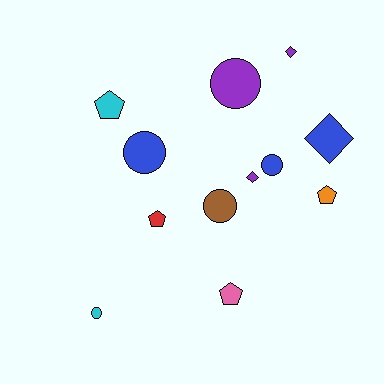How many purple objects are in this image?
There are 3 purple objects.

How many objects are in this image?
There are 12 objects.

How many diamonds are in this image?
There are 3 diamonds.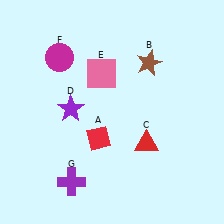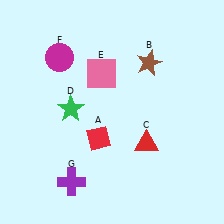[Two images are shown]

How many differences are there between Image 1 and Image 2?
There is 1 difference between the two images.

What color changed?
The star (D) changed from purple in Image 1 to green in Image 2.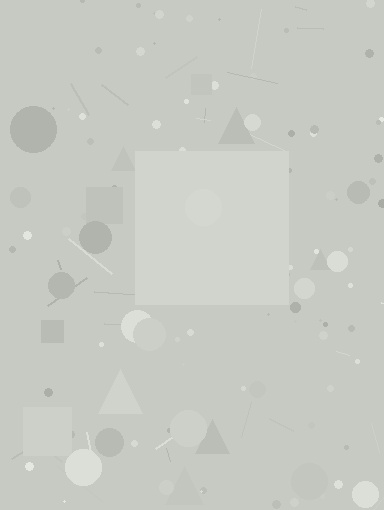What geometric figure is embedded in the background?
A square is embedded in the background.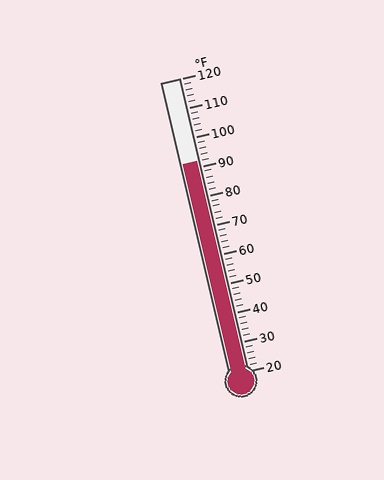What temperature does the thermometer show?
The thermometer shows approximately 92°F.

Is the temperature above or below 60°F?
The temperature is above 60°F.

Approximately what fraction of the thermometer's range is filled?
The thermometer is filled to approximately 70% of its range.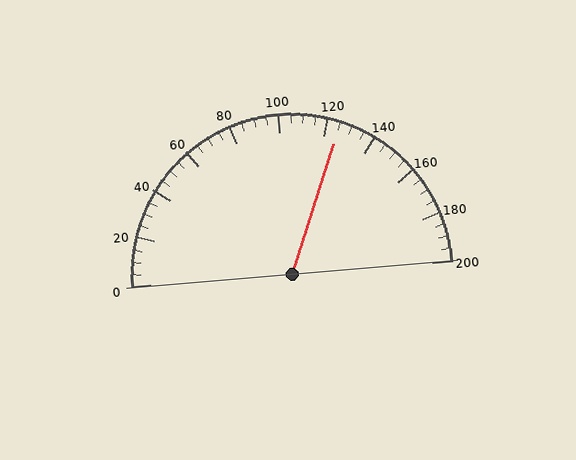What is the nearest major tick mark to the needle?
The nearest major tick mark is 120.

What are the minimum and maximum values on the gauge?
The gauge ranges from 0 to 200.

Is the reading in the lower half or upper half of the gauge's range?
The reading is in the upper half of the range (0 to 200).